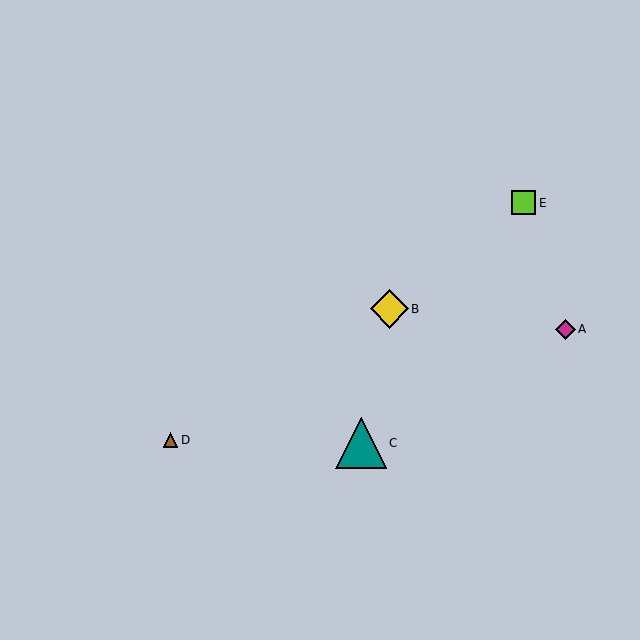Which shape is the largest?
The teal triangle (labeled C) is the largest.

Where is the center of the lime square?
The center of the lime square is at (524, 203).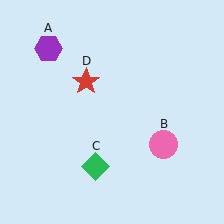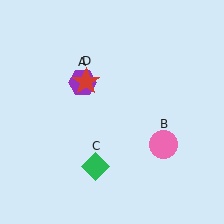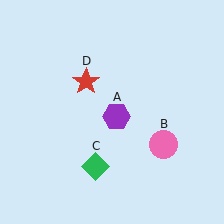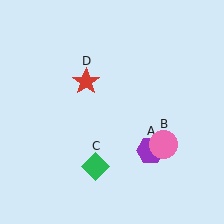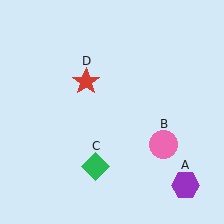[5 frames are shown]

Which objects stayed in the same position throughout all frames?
Pink circle (object B) and green diamond (object C) and red star (object D) remained stationary.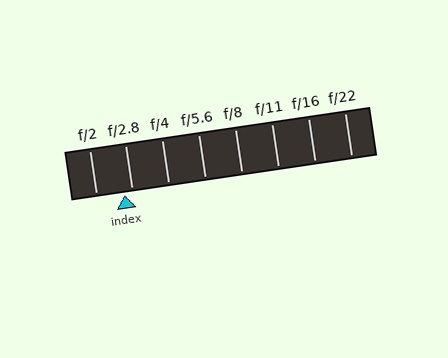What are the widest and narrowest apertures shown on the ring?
The widest aperture shown is f/2 and the narrowest is f/22.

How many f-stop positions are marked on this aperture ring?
There are 8 f-stop positions marked.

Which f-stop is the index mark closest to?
The index mark is closest to f/2.8.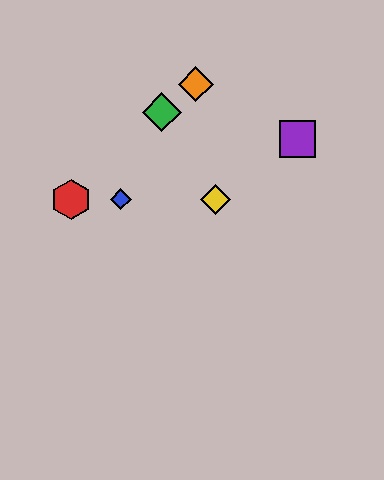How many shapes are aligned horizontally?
3 shapes (the red hexagon, the blue diamond, the yellow diamond) are aligned horizontally.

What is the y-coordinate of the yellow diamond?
The yellow diamond is at y≈199.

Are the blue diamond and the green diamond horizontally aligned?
No, the blue diamond is at y≈199 and the green diamond is at y≈112.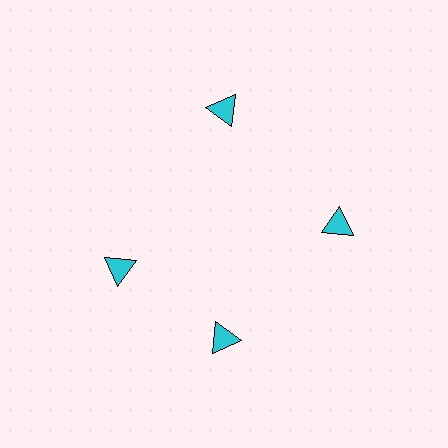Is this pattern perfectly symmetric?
No. The 4 cyan triangles are arranged in a ring, but one element near the 9 o'clock position is rotated out of alignment along the ring, breaking the 4-fold rotational symmetry.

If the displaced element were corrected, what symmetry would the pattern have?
It would have 4-fold rotational symmetry — the pattern would map onto itself every 90 degrees.